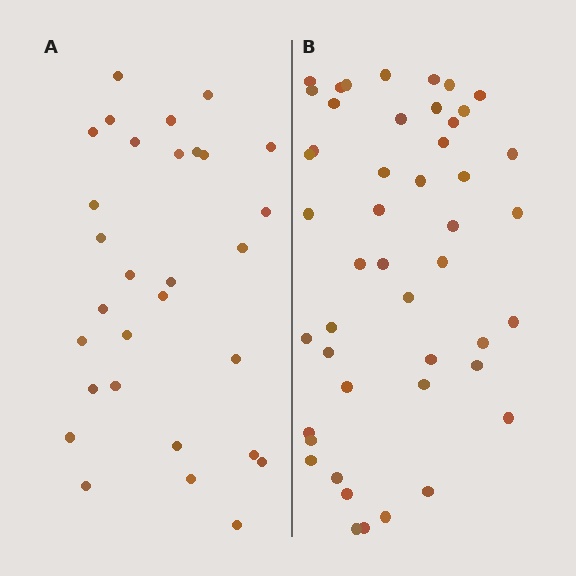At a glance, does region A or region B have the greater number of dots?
Region B (the right region) has more dots.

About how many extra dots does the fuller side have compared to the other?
Region B has approximately 15 more dots than region A.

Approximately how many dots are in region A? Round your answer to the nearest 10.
About 30 dots.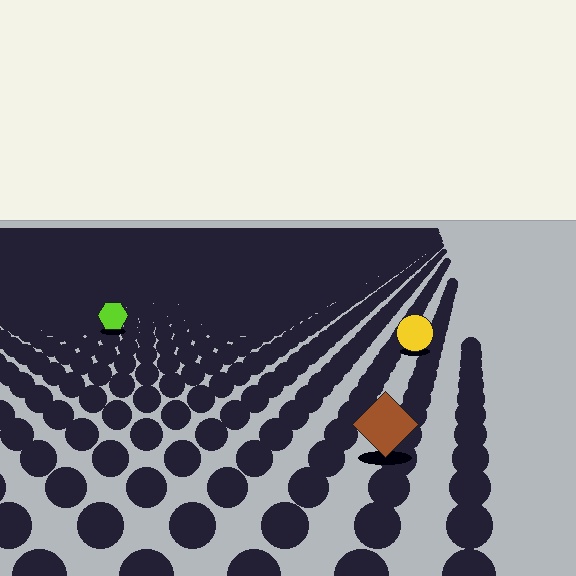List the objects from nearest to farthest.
From nearest to farthest: the brown diamond, the yellow circle, the lime hexagon.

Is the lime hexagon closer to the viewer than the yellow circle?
No. The yellow circle is closer — you can tell from the texture gradient: the ground texture is coarser near it.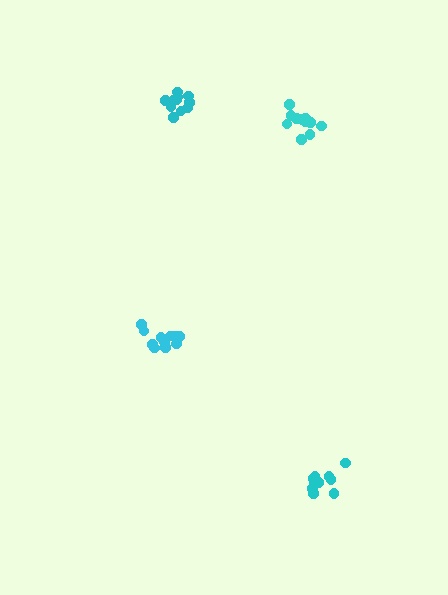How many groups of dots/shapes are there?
There are 4 groups.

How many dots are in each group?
Group 1: 12 dots, Group 2: 11 dots, Group 3: 10 dots, Group 4: 11 dots (44 total).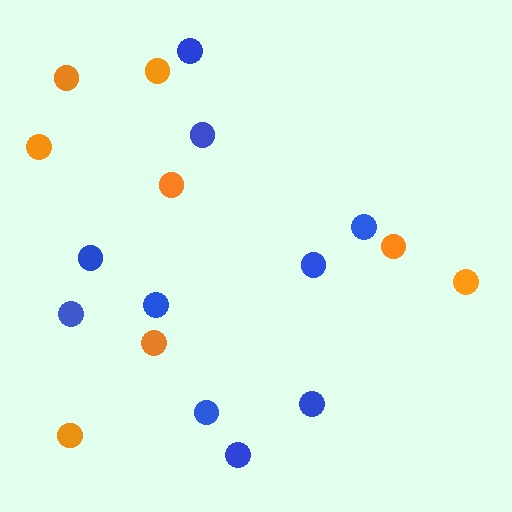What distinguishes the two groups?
There are 2 groups: one group of orange circles (8) and one group of blue circles (10).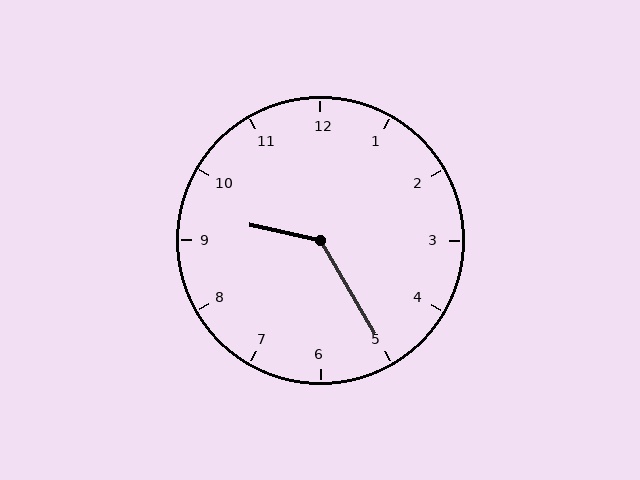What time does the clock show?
9:25.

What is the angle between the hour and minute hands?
Approximately 132 degrees.